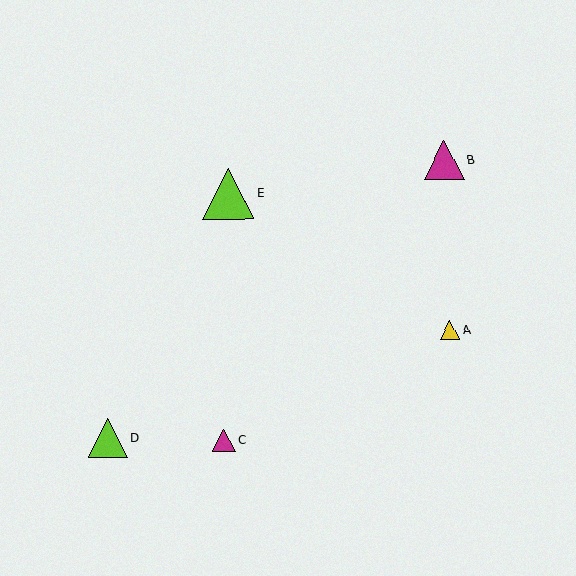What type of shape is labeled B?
Shape B is a magenta triangle.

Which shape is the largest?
The lime triangle (labeled E) is the largest.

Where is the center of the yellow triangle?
The center of the yellow triangle is at (450, 330).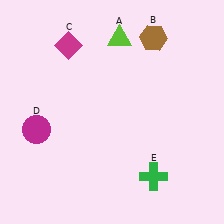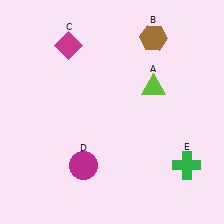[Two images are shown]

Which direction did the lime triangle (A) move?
The lime triangle (A) moved down.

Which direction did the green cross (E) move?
The green cross (E) moved right.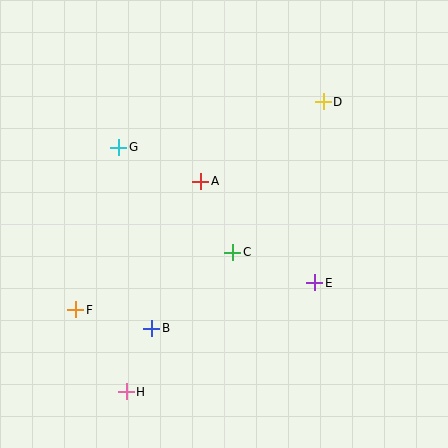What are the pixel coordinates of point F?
Point F is at (76, 310).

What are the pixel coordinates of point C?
Point C is at (233, 252).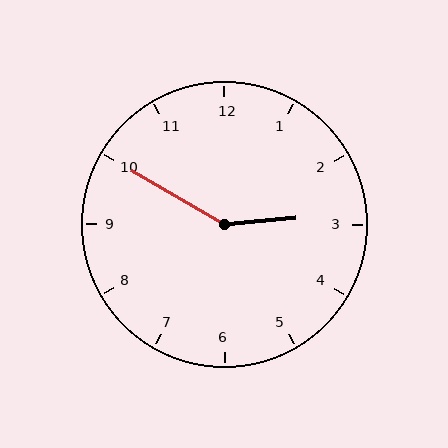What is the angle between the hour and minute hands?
Approximately 145 degrees.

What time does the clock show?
2:50.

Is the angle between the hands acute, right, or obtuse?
It is obtuse.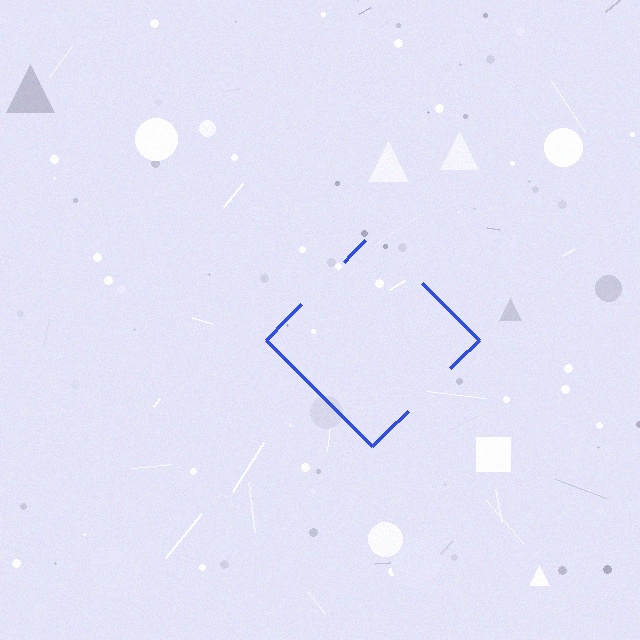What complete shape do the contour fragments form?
The contour fragments form a diamond.